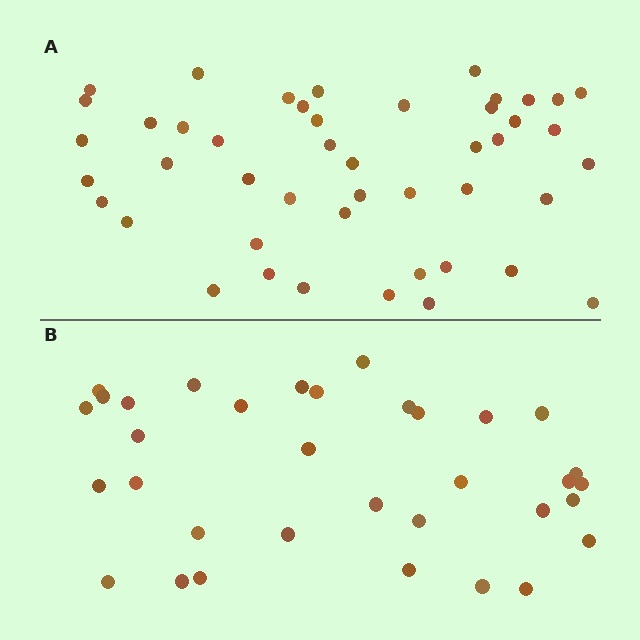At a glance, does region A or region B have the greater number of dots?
Region A (the top region) has more dots.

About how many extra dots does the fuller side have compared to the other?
Region A has roughly 12 or so more dots than region B.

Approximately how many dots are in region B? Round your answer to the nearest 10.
About 30 dots. (The exact count is 34, which rounds to 30.)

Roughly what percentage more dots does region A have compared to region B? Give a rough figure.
About 35% more.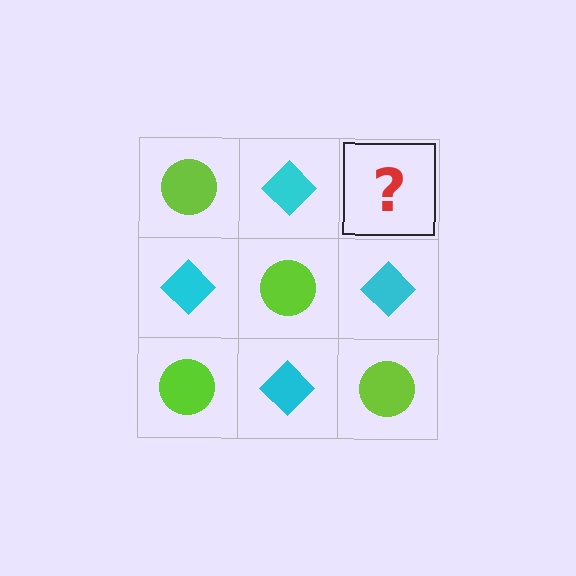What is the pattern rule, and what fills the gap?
The rule is that it alternates lime circle and cyan diamond in a checkerboard pattern. The gap should be filled with a lime circle.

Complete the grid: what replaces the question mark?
The question mark should be replaced with a lime circle.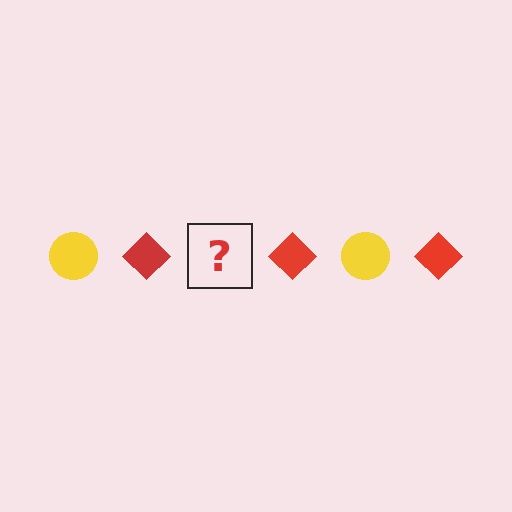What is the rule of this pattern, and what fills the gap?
The rule is that the pattern alternates between yellow circle and red diamond. The gap should be filled with a yellow circle.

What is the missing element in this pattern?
The missing element is a yellow circle.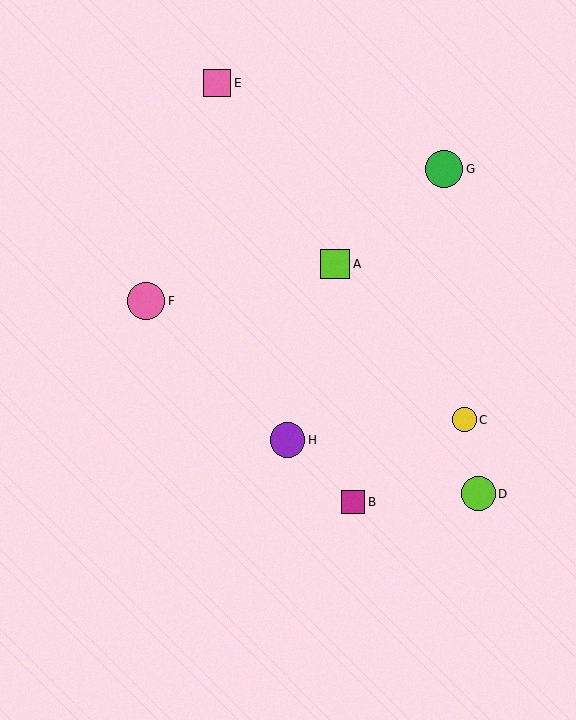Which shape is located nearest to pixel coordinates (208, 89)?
The pink square (labeled E) at (217, 83) is nearest to that location.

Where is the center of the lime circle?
The center of the lime circle is at (478, 494).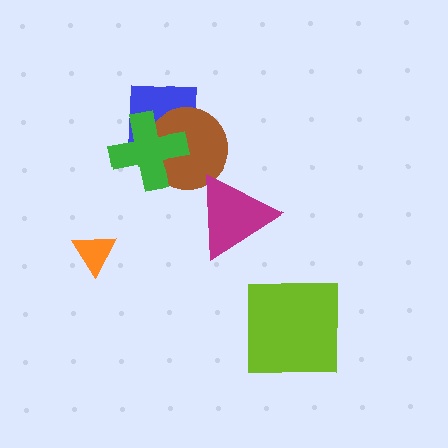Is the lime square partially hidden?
No, no other shape covers it.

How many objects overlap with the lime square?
0 objects overlap with the lime square.